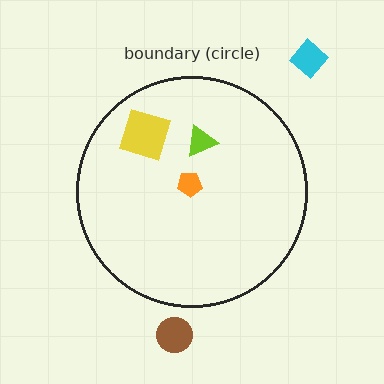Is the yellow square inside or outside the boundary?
Inside.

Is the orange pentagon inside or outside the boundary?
Inside.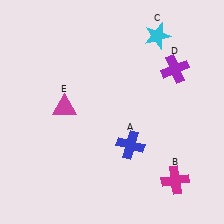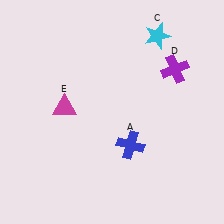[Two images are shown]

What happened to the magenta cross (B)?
The magenta cross (B) was removed in Image 2. It was in the bottom-right area of Image 1.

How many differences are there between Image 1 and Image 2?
There is 1 difference between the two images.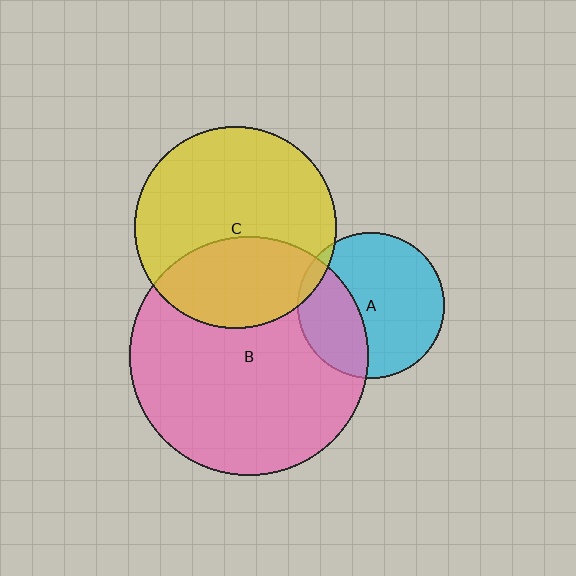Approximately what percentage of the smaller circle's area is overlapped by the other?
Approximately 35%.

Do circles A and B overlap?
Yes.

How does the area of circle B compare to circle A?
Approximately 2.7 times.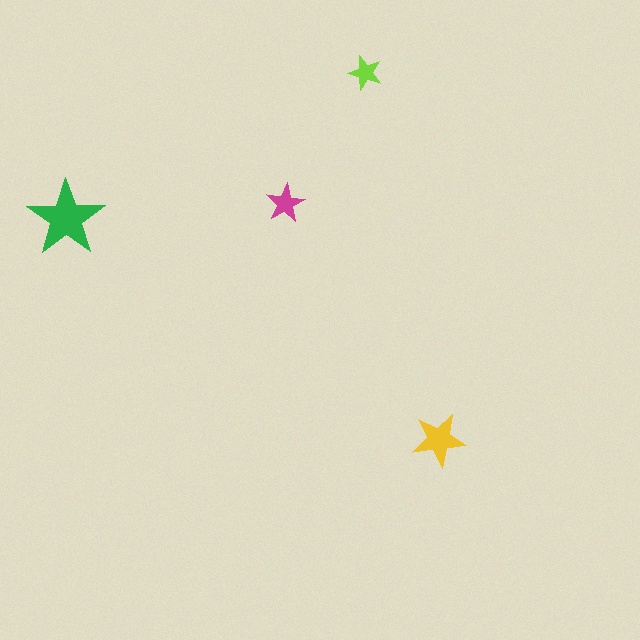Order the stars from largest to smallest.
the green one, the yellow one, the magenta one, the lime one.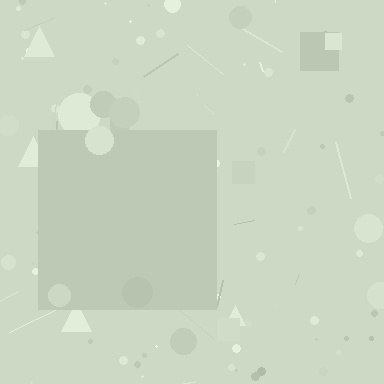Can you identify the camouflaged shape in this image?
The camouflaged shape is a square.